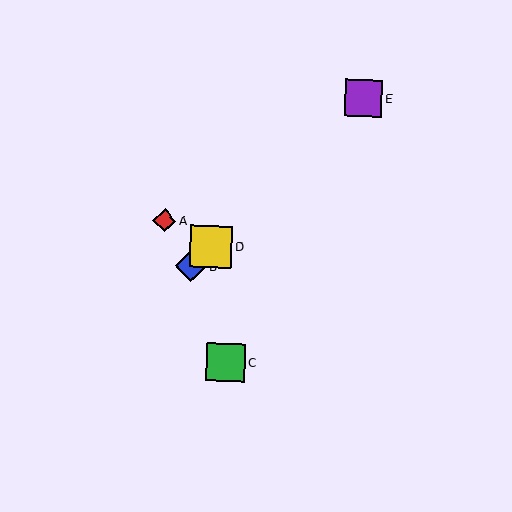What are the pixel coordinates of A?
Object A is at (164, 220).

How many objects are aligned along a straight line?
3 objects (B, D, E) are aligned along a straight line.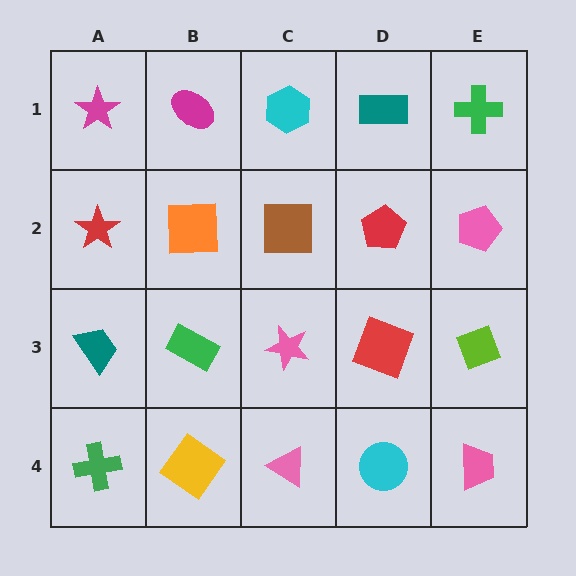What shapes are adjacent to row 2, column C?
A cyan hexagon (row 1, column C), a pink star (row 3, column C), an orange square (row 2, column B), a red pentagon (row 2, column D).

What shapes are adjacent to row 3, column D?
A red pentagon (row 2, column D), a cyan circle (row 4, column D), a pink star (row 3, column C), a lime diamond (row 3, column E).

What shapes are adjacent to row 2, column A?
A magenta star (row 1, column A), a teal trapezoid (row 3, column A), an orange square (row 2, column B).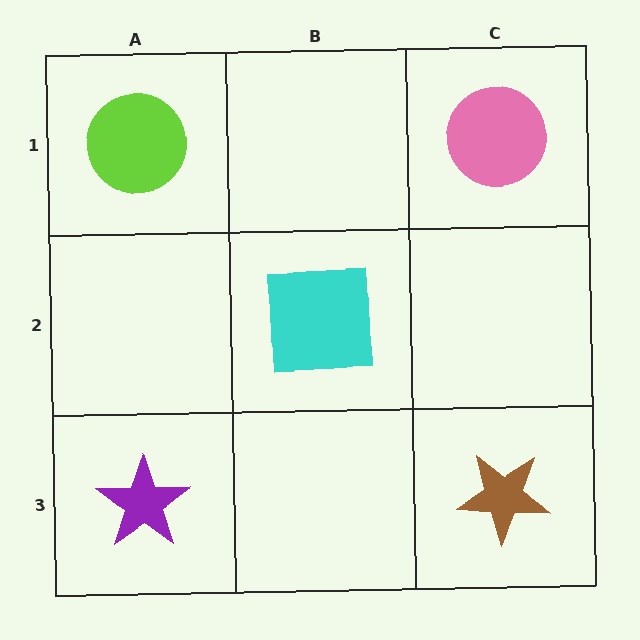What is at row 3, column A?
A purple star.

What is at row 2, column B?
A cyan square.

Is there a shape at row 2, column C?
No, that cell is empty.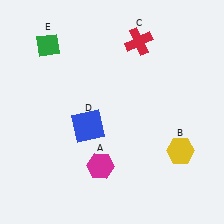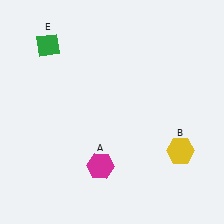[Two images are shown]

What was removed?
The red cross (C), the blue square (D) were removed in Image 2.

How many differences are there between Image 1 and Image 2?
There are 2 differences between the two images.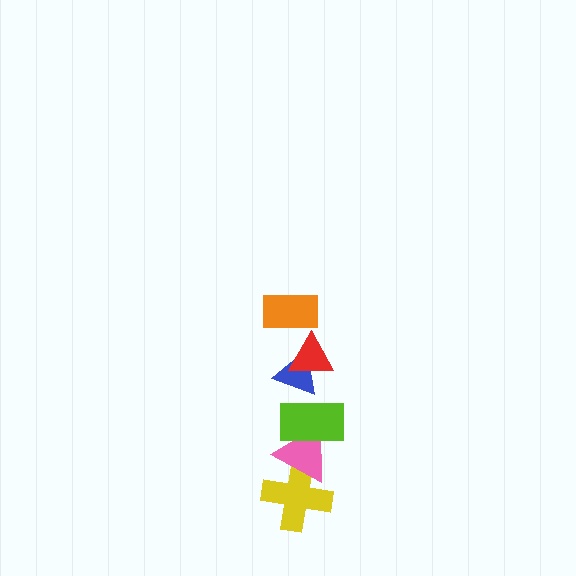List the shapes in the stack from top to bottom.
From top to bottom: the orange rectangle, the red triangle, the blue triangle, the lime rectangle, the pink triangle, the yellow cross.